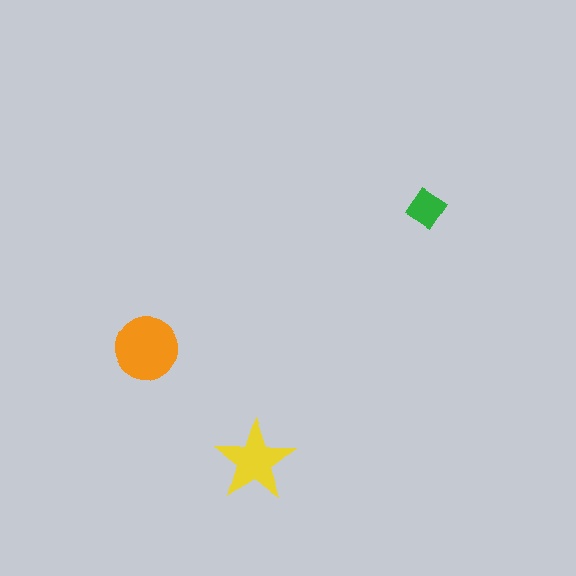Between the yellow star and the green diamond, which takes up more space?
The yellow star.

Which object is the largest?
The orange circle.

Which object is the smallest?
The green diamond.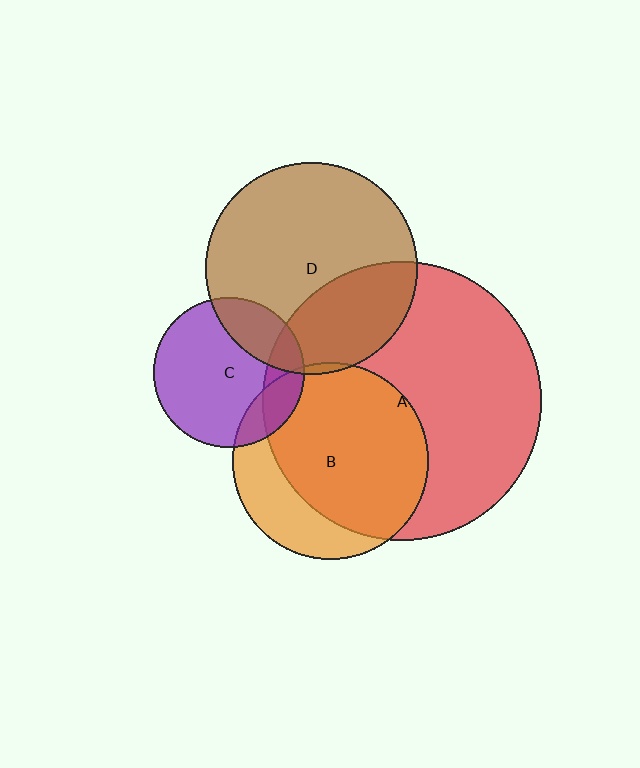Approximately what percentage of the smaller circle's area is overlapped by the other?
Approximately 25%.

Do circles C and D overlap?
Yes.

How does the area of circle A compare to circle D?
Approximately 1.7 times.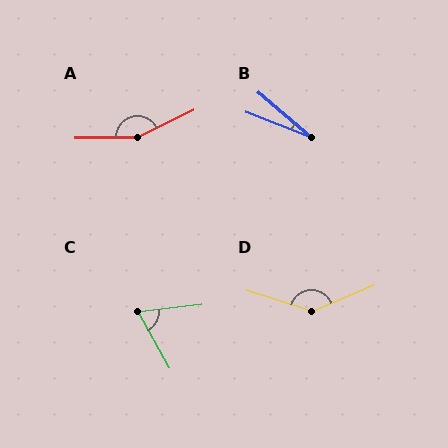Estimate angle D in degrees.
Approximately 140 degrees.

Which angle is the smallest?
B, at approximately 18 degrees.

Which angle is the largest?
A, at approximately 154 degrees.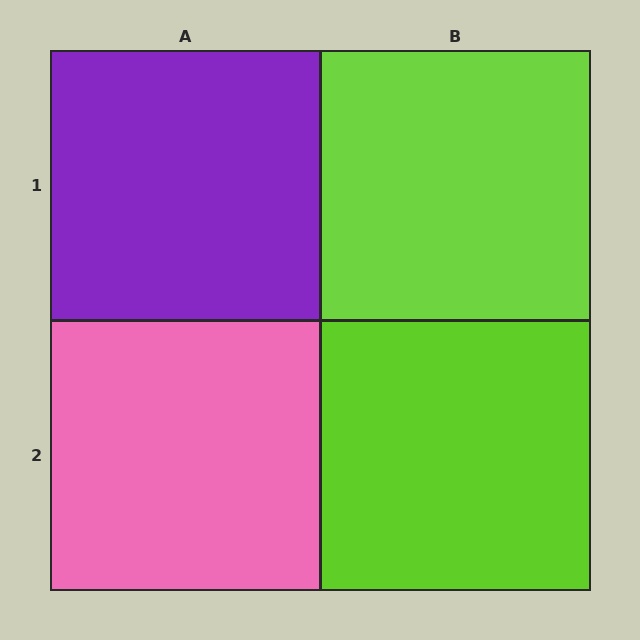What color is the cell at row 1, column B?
Lime.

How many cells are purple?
1 cell is purple.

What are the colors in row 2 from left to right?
Pink, lime.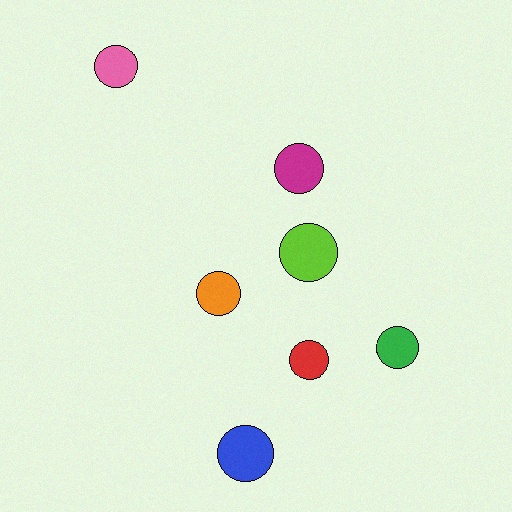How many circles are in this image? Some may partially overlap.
There are 7 circles.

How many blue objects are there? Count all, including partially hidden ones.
There is 1 blue object.